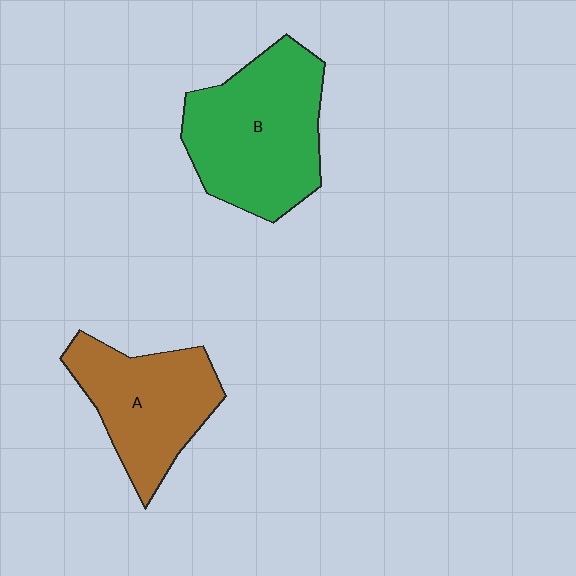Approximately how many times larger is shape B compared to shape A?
Approximately 1.3 times.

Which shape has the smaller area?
Shape A (brown).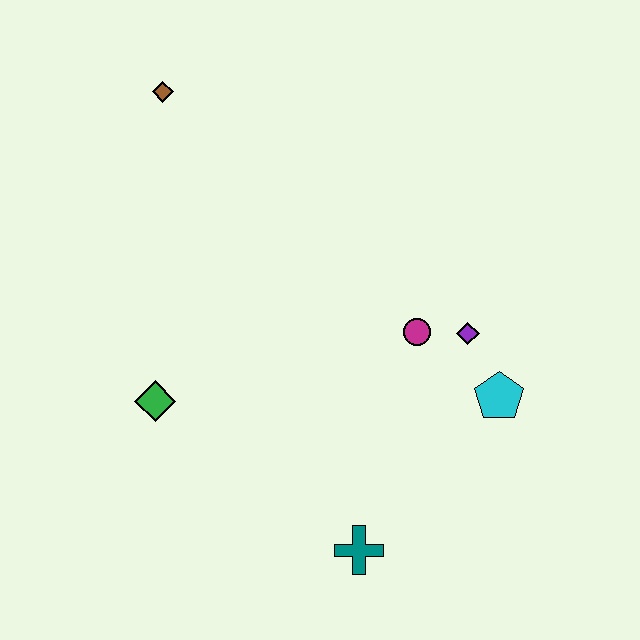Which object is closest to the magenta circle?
The purple diamond is closest to the magenta circle.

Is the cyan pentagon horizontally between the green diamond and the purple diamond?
No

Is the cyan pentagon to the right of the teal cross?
Yes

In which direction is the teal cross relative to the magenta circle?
The teal cross is below the magenta circle.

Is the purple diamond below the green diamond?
No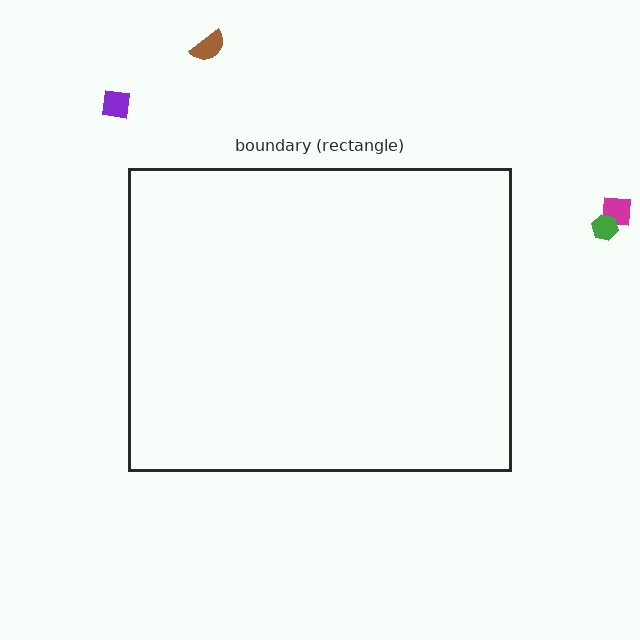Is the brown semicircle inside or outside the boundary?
Outside.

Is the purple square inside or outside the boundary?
Outside.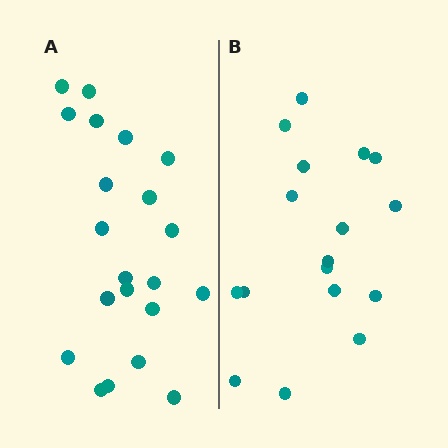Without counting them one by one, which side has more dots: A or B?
Region A (the left region) has more dots.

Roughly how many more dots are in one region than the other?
Region A has about 4 more dots than region B.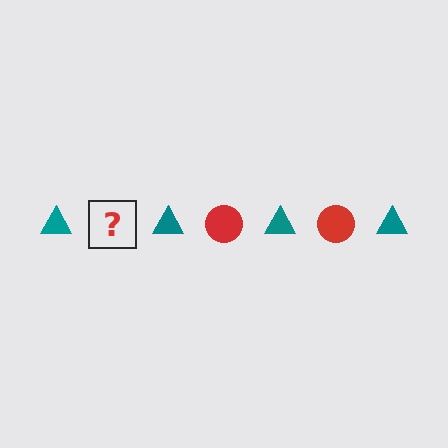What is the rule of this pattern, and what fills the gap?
The rule is that the pattern alternates between teal triangle and red circle. The gap should be filled with a red circle.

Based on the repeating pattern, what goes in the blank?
The blank should be a red circle.